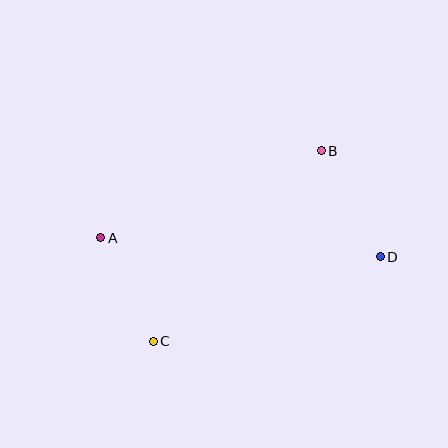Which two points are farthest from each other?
Points A and D are farthest from each other.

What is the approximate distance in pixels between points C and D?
The distance between C and D is approximately 242 pixels.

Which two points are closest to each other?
Points A and C are closest to each other.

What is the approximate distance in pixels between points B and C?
The distance between B and C is approximately 254 pixels.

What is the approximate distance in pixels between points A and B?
The distance between A and B is approximately 237 pixels.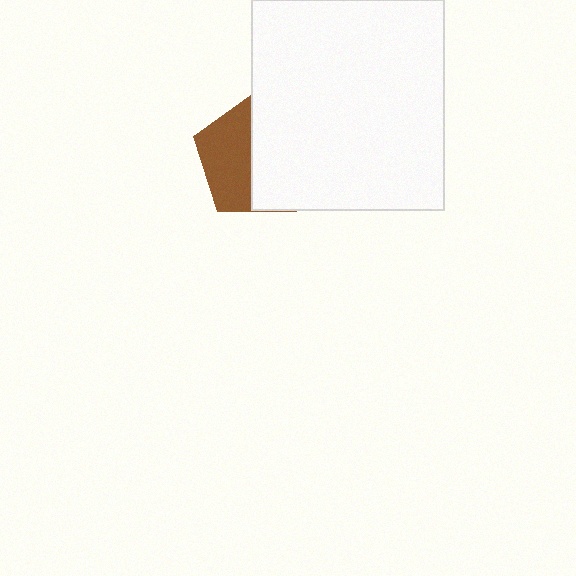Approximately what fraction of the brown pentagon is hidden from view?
Roughly 56% of the brown pentagon is hidden behind the white rectangle.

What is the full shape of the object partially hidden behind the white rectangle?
The partially hidden object is a brown pentagon.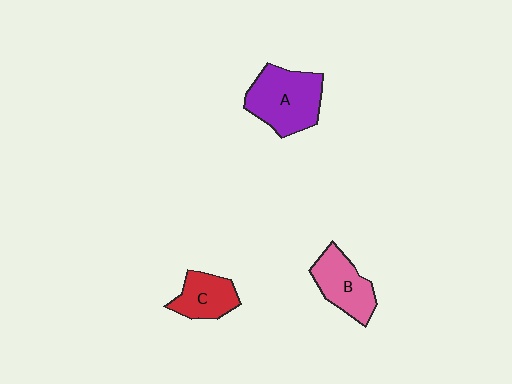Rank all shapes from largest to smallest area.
From largest to smallest: A (purple), B (pink), C (red).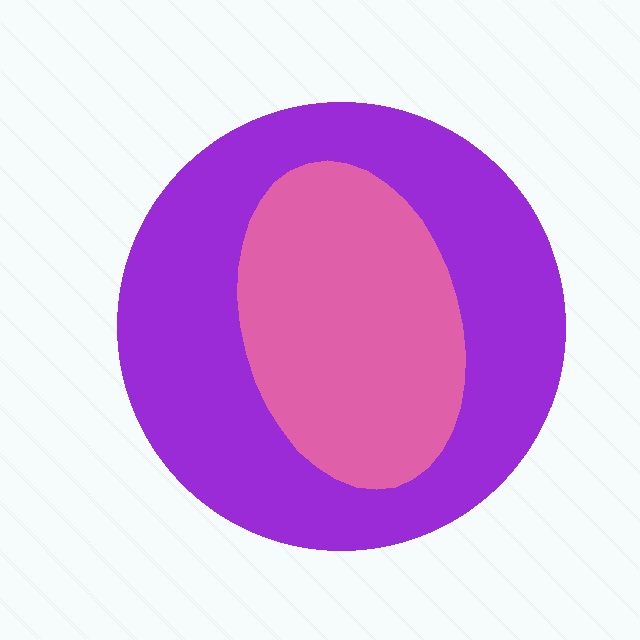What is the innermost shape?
The pink ellipse.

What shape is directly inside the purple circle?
The pink ellipse.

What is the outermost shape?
The purple circle.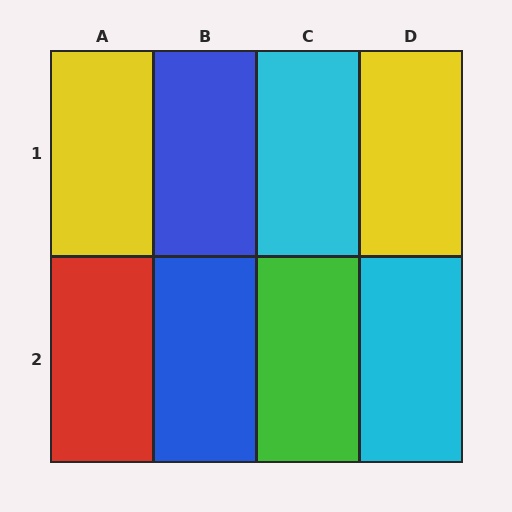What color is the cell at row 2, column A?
Red.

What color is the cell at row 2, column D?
Cyan.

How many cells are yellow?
2 cells are yellow.